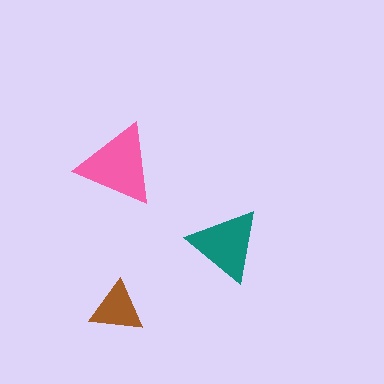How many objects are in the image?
There are 3 objects in the image.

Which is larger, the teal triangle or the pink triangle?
The pink one.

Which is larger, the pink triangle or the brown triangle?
The pink one.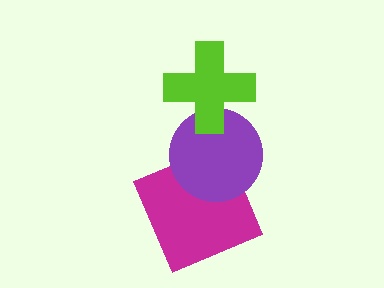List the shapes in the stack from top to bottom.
From top to bottom: the lime cross, the purple circle, the magenta square.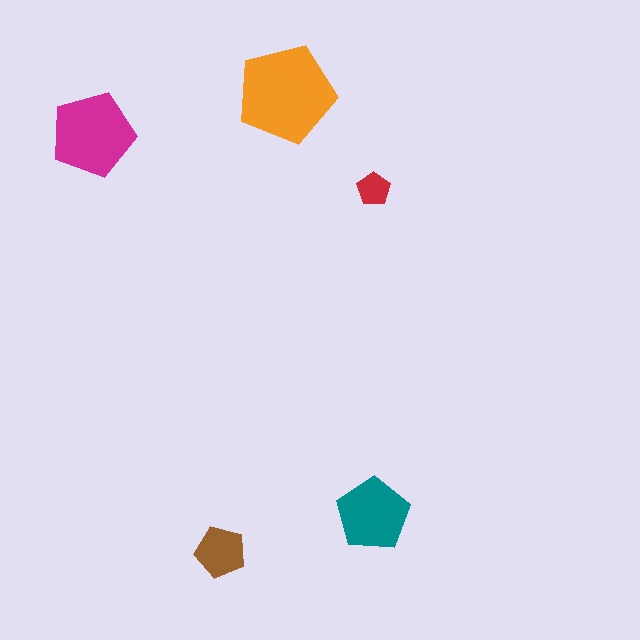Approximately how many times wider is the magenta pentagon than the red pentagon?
About 2.5 times wider.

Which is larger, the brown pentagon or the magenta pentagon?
The magenta one.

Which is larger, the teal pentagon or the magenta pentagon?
The magenta one.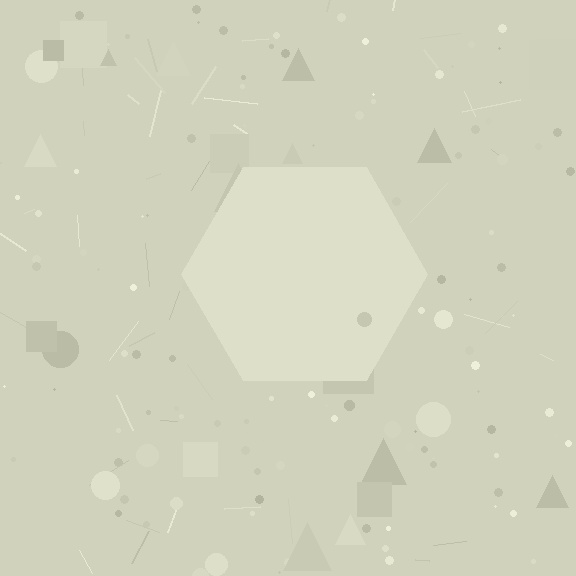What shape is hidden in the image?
A hexagon is hidden in the image.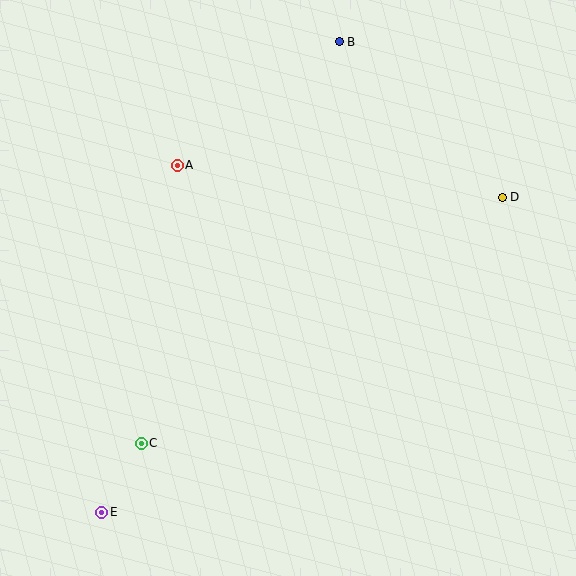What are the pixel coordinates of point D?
Point D is at (502, 197).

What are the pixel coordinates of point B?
Point B is at (339, 42).